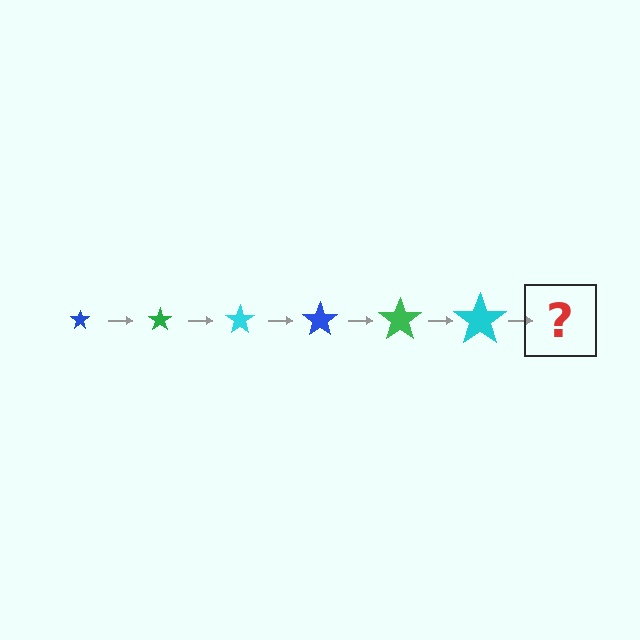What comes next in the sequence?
The next element should be a blue star, larger than the previous one.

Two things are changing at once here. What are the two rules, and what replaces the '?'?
The two rules are that the star grows larger each step and the color cycles through blue, green, and cyan. The '?' should be a blue star, larger than the previous one.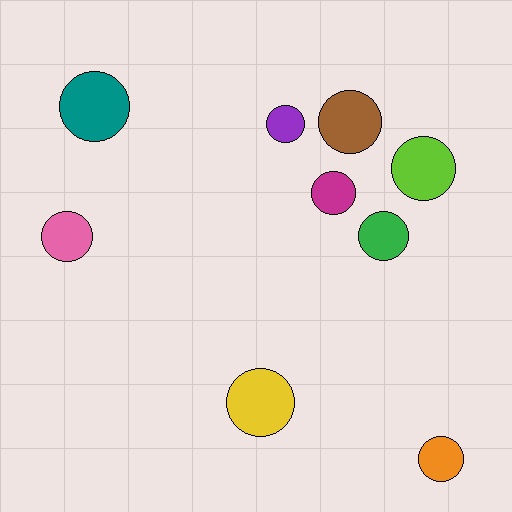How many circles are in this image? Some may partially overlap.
There are 9 circles.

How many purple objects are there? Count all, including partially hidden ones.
There is 1 purple object.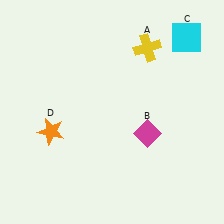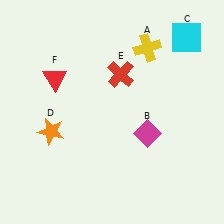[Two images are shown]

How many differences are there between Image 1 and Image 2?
There are 2 differences between the two images.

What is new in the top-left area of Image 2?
A red triangle (F) was added in the top-left area of Image 2.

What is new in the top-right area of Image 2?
A red cross (E) was added in the top-right area of Image 2.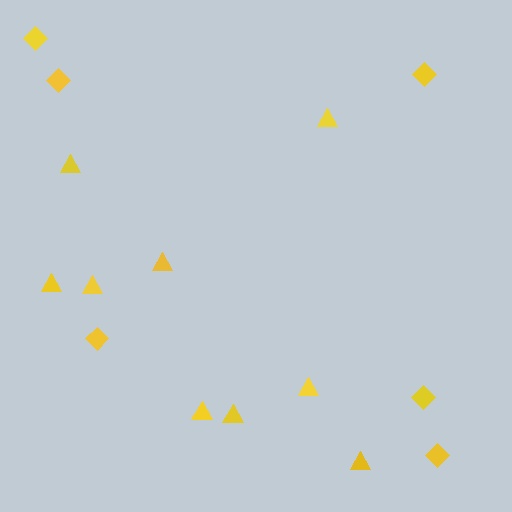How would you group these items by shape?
There are 2 groups: one group of diamonds (6) and one group of triangles (9).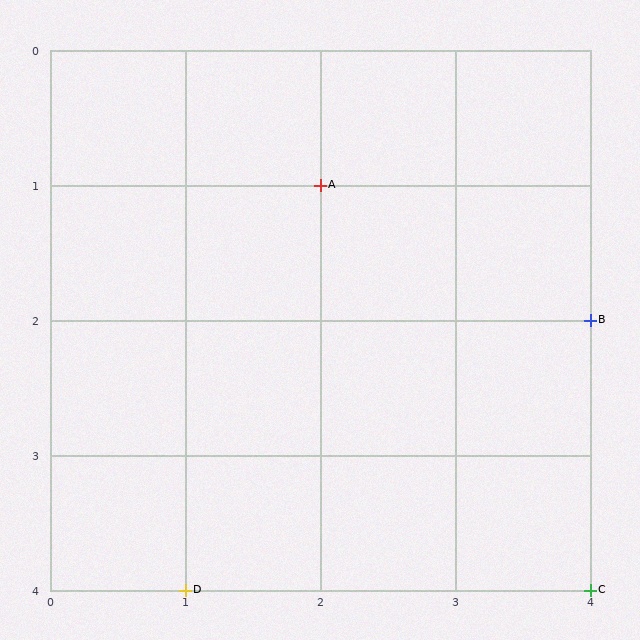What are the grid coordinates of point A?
Point A is at grid coordinates (2, 1).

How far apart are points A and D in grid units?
Points A and D are 1 column and 3 rows apart (about 3.2 grid units diagonally).